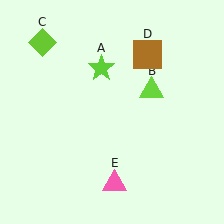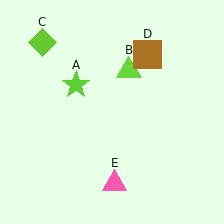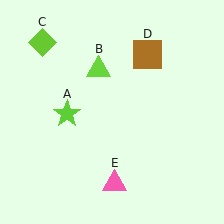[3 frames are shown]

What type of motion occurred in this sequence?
The lime star (object A), lime triangle (object B) rotated counterclockwise around the center of the scene.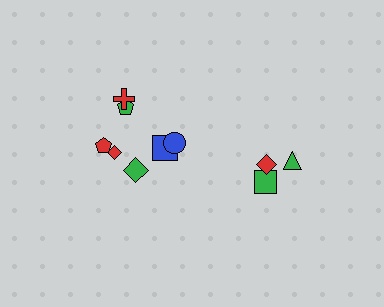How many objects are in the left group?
There are 7 objects.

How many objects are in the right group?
There are 3 objects.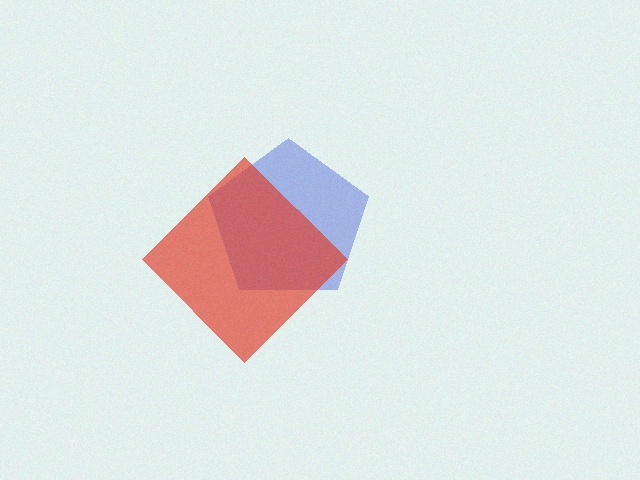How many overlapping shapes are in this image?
There are 2 overlapping shapes in the image.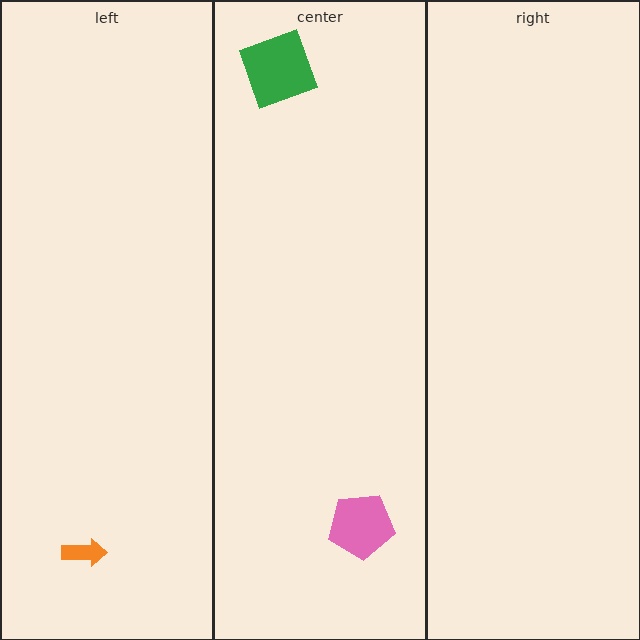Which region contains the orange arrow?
The left region.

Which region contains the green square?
The center region.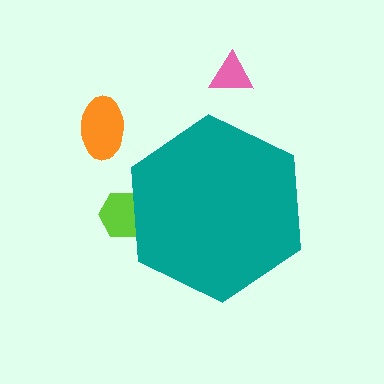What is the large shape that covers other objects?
A teal hexagon.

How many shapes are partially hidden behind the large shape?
1 shape is partially hidden.